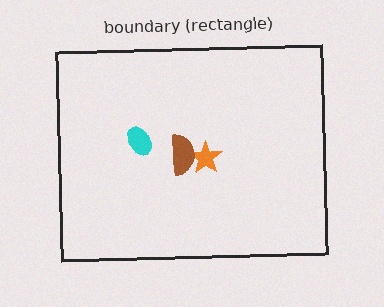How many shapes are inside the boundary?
3 inside, 0 outside.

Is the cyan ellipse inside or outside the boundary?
Inside.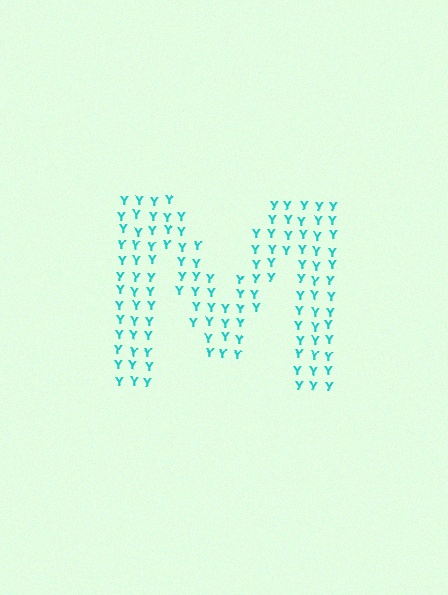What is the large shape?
The large shape is the letter M.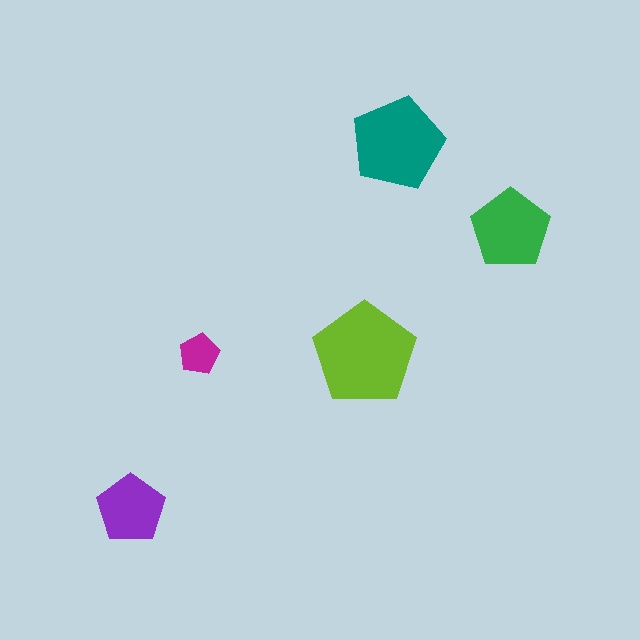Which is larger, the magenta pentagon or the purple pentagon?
The purple one.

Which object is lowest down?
The purple pentagon is bottommost.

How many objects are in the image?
There are 5 objects in the image.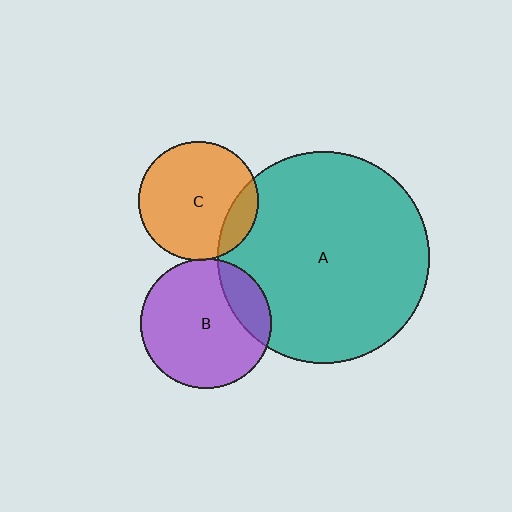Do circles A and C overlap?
Yes.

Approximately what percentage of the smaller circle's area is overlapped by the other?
Approximately 15%.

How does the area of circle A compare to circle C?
Approximately 3.1 times.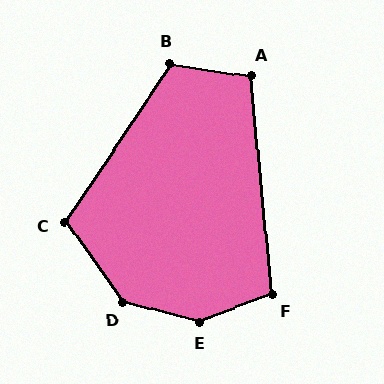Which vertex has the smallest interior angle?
A, at approximately 104 degrees.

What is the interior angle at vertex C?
Approximately 111 degrees (obtuse).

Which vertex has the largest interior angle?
E, at approximately 145 degrees.